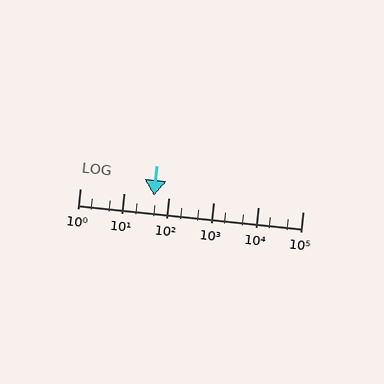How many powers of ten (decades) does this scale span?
The scale spans 5 decades, from 1 to 100000.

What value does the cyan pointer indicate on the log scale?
The pointer indicates approximately 46.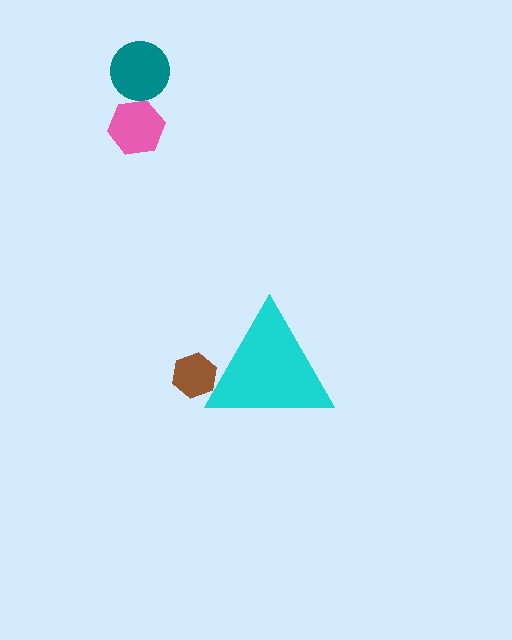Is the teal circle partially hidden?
No, the teal circle is fully visible.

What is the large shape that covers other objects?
A cyan triangle.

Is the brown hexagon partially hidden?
Yes, the brown hexagon is partially hidden behind the cyan triangle.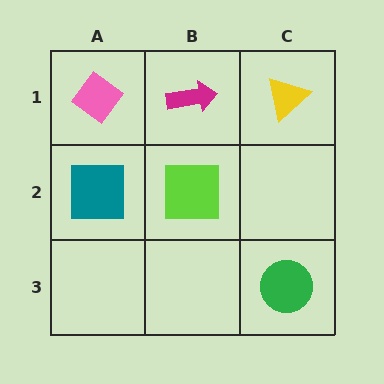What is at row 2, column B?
A lime square.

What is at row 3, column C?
A green circle.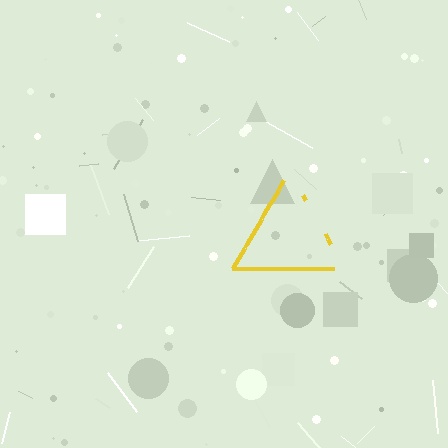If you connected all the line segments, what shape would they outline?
They would outline a triangle.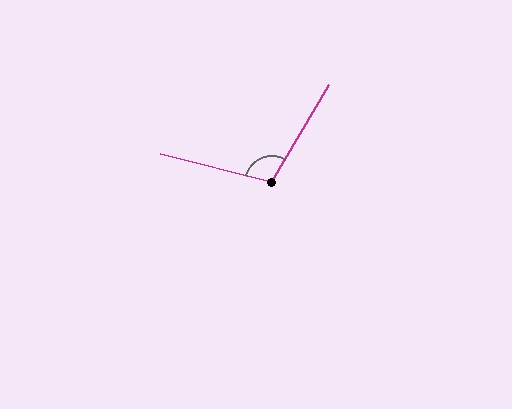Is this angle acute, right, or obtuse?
It is obtuse.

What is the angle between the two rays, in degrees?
Approximately 106 degrees.